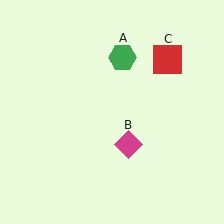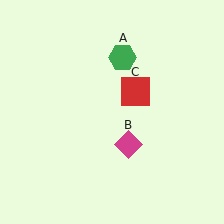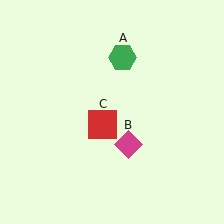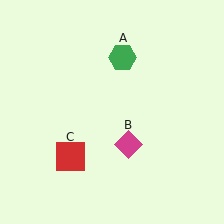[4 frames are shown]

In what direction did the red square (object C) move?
The red square (object C) moved down and to the left.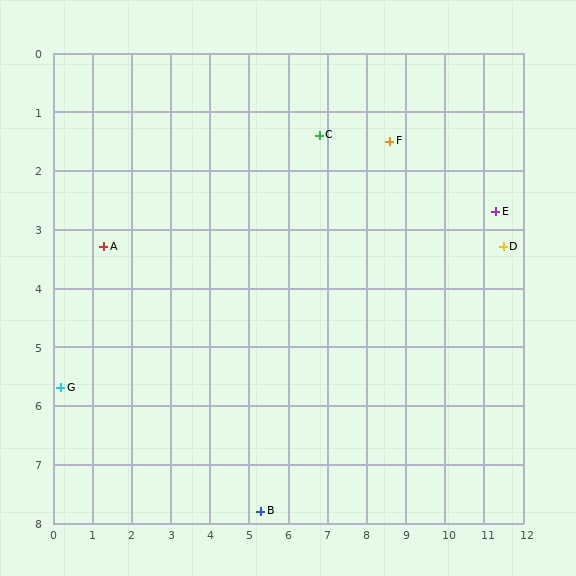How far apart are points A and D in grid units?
Points A and D are about 10.2 grid units apart.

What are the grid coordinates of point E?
Point E is at approximately (11.3, 2.7).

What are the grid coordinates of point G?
Point G is at approximately (0.2, 5.7).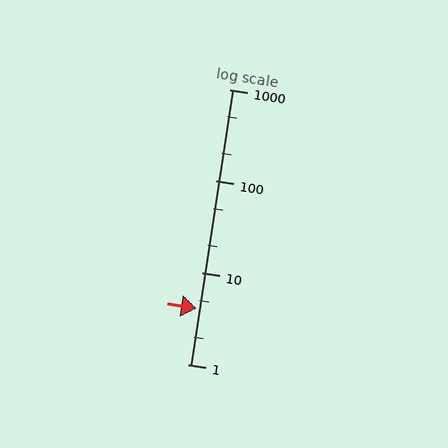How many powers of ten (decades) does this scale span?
The scale spans 3 decades, from 1 to 1000.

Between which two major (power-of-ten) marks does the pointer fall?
The pointer is between 1 and 10.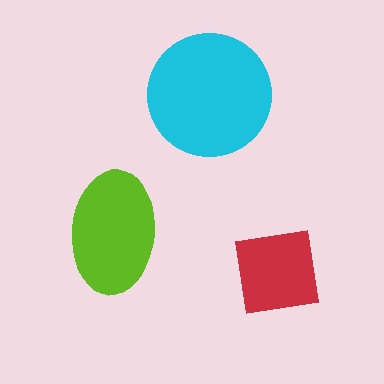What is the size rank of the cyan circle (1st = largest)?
1st.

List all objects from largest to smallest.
The cyan circle, the lime ellipse, the red square.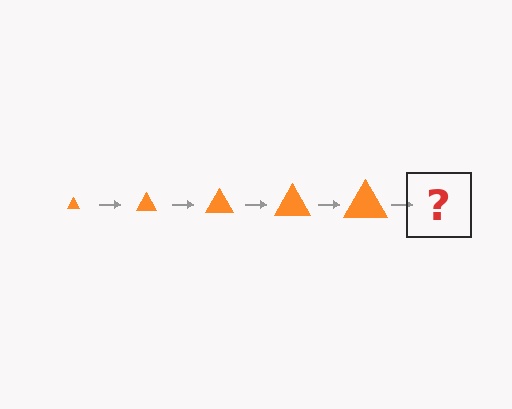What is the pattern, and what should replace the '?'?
The pattern is that the triangle gets progressively larger each step. The '?' should be an orange triangle, larger than the previous one.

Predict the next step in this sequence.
The next step is an orange triangle, larger than the previous one.